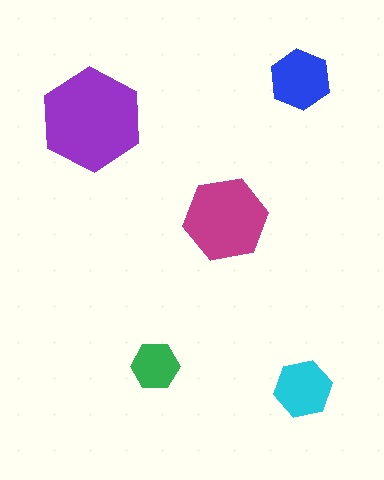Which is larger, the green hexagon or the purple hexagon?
The purple one.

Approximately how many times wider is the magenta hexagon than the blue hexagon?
About 1.5 times wider.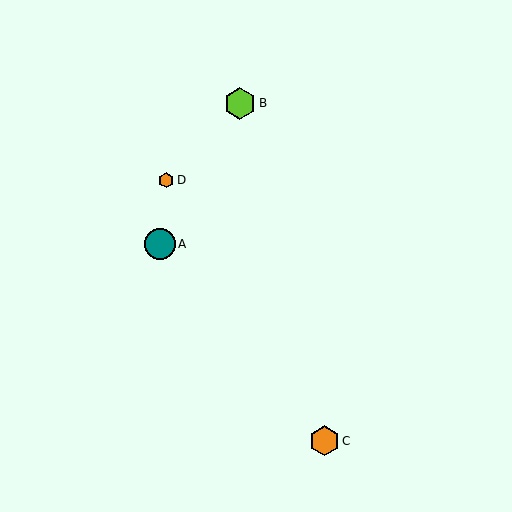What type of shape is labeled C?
Shape C is an orange hexagon.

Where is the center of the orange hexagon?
The center of the orange hexagon is at (324, 441).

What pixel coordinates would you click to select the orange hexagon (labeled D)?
Click at (166, 180) to select the orange hexagon D.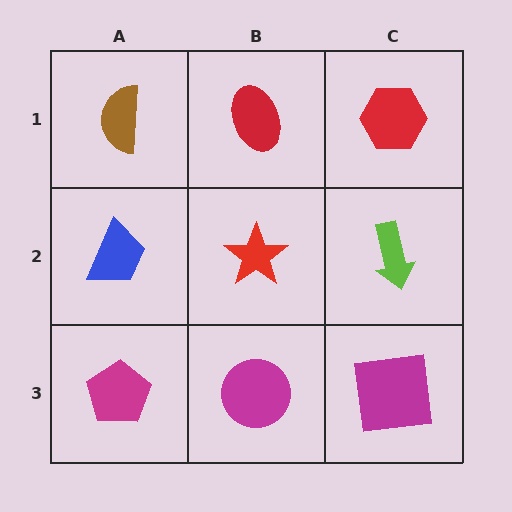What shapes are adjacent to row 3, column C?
A lime arrow (row 2, column C), a magenta circle (row 3, column B).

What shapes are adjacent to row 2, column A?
A brown semicircle (row 1, column A), a magenta pentagon (row 3, column A), a red star (row 2, column B).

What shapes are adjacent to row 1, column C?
A lime arrow (row 2, column C), a red ellipse (row 1, column B).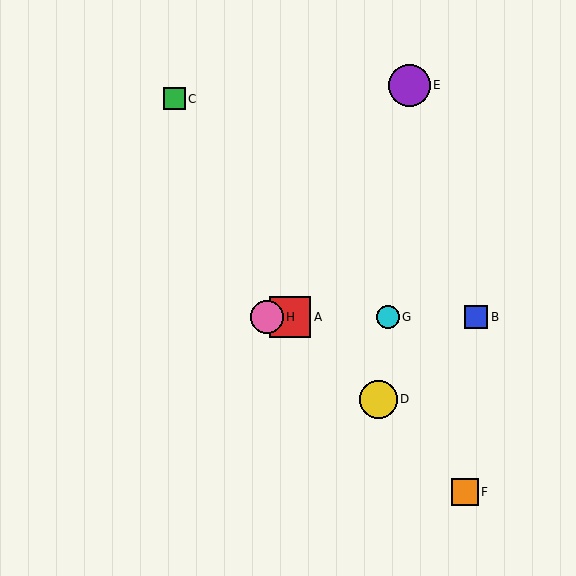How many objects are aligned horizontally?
4 objects (A, B, G, H) are aligned horizontally.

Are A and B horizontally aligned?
Yes, both are at y≈317.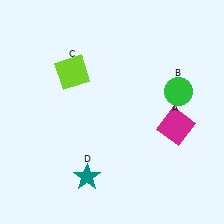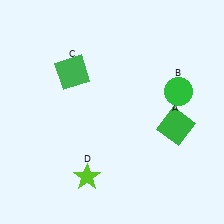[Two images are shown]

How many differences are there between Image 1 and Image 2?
There are 3 differences between the two images.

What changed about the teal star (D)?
In Image 1, D is teal. In Image 2, it changed to lime.